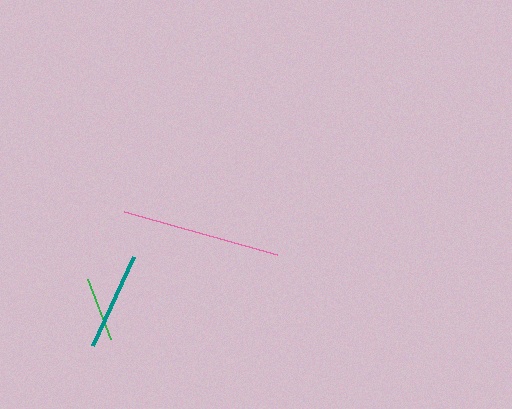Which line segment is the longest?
The pink line is the longest at approximately 159 pixels.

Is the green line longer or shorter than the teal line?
The teal line is longer than the green line.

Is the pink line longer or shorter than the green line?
The pink line is longer than the green line.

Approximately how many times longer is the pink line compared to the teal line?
The pink line is approximately 1.6 times the length of the teal line.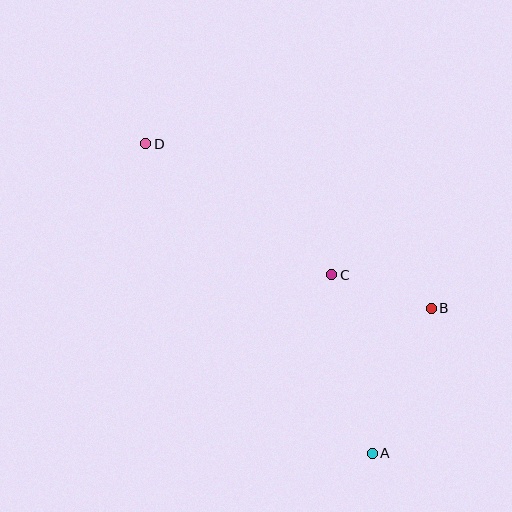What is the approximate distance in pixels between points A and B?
The distance between A and B is approximately 156 pixels.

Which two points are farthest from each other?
Points A and D are farthest from each other.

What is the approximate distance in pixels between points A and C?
The distance between A and C is approximately 183 pixels.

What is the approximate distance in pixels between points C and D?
The distance between C and D is approximately 228 pixels.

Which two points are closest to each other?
Points B and C are closest to each other.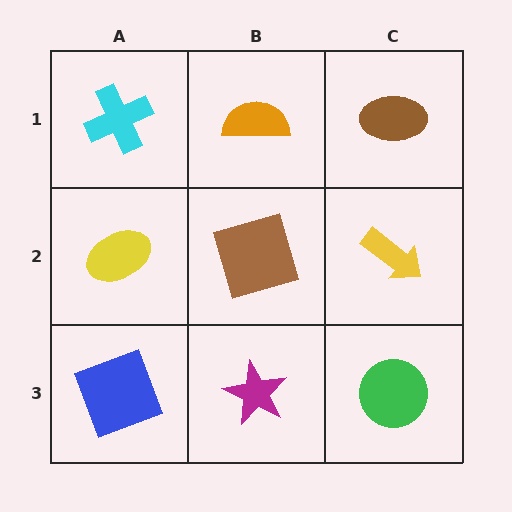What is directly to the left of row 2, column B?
A yellow ellipse.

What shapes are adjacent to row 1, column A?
A yellow ellipse (row 2, column A), an orange semicircle (row 1, column B).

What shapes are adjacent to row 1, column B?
A brown square (row 2, column B), a cyan cross (row 1, column A), a brown ellipse (row 1, column C).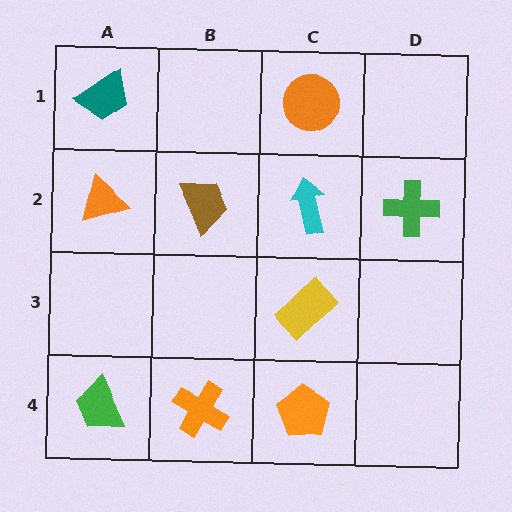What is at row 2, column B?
A brown trapezoid.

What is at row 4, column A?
A green trapezoid.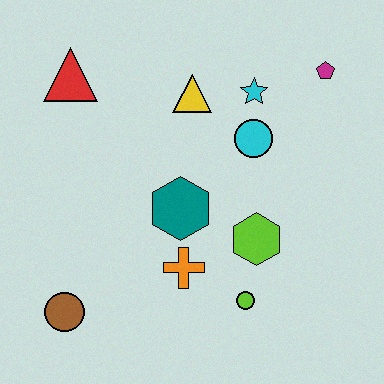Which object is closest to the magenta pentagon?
The cyan star is closest to the magenta pentagon.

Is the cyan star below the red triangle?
Yes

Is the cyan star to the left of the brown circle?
No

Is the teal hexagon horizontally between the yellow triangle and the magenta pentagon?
No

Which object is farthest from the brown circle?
The magenta pentagon is farthest from the brown circle.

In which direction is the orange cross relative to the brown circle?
The orange cross is to the right of the brown circle.